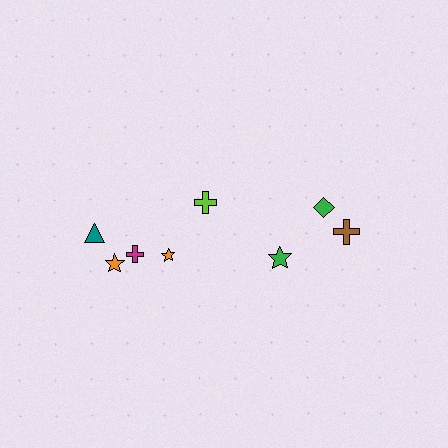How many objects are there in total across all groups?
There are 8 objects.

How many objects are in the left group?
There are 5 objects.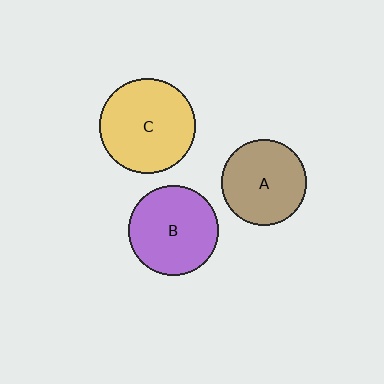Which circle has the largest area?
Circle C (yellow).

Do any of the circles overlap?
No, none of the circles overlap.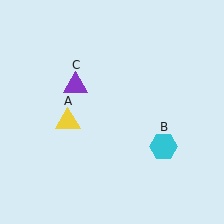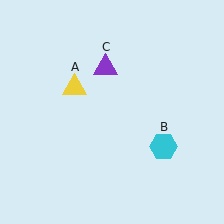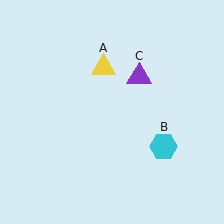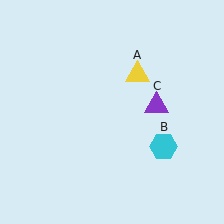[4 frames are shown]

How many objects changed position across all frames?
2 objects changed position: yellow triangle (object A), purple triangle (object C).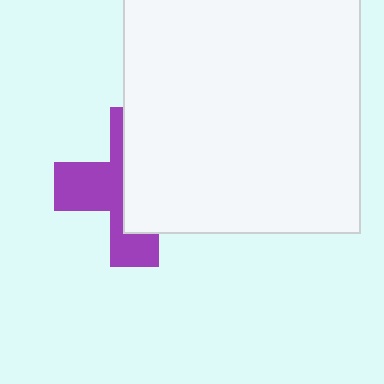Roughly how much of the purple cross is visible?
About half of it is visible (roughly 46%).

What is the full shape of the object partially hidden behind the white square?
The partially hidden object is a purple cross.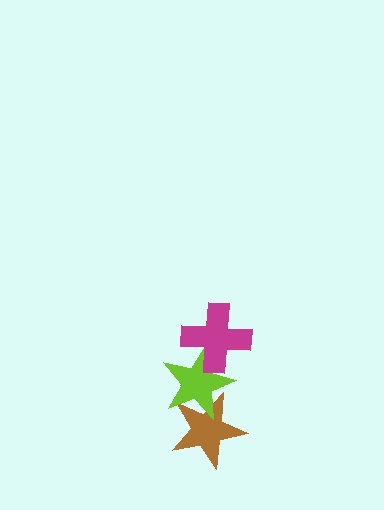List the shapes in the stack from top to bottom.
From top to bottom: the magenta cross, the lime star, the brown star.